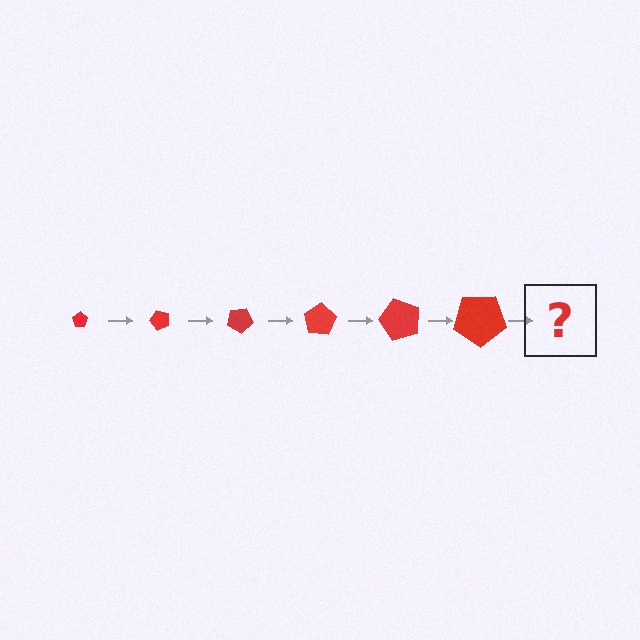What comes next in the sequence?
The next element should be a pentagon, larger than the previous one and rotated 300 degrees from the start.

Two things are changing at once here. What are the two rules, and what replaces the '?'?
The two rules are that the pentagon grows larger each step and it rotates 50 degrees each step. The '?' should be a pentagon, larger than the previous one and rotated 300 degrees from the start.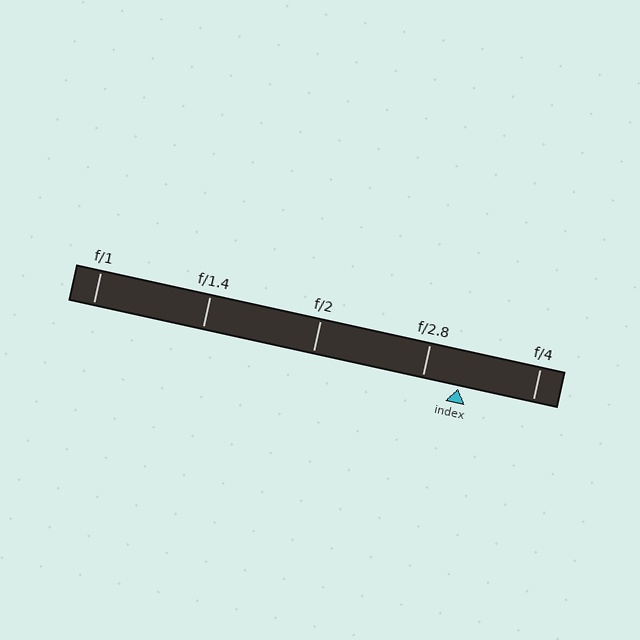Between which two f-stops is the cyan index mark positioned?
The index mark is between f/2.8 and f/4.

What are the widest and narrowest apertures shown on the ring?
The widest aperture shown is f/1 and the narrowest is f/4.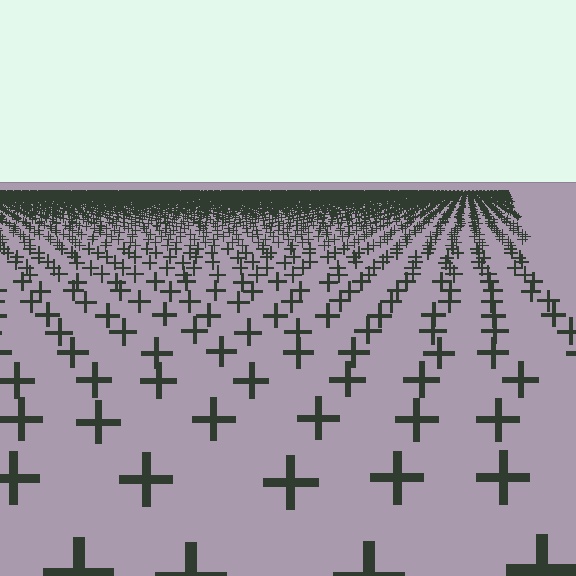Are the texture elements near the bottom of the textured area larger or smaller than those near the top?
Larger. Near the bottom, elements are closer to the viewer and appear at a bigger on-screen size.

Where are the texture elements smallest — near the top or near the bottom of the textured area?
Near the top.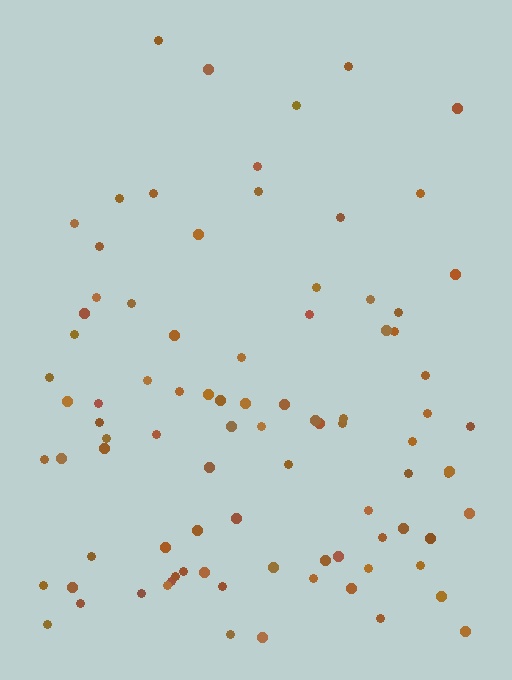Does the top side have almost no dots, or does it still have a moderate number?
Still a moderate number, just noticeably fewer than the bottom.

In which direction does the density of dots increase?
From top to bottom, with the bottom side densest.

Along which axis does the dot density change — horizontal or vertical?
Vertical.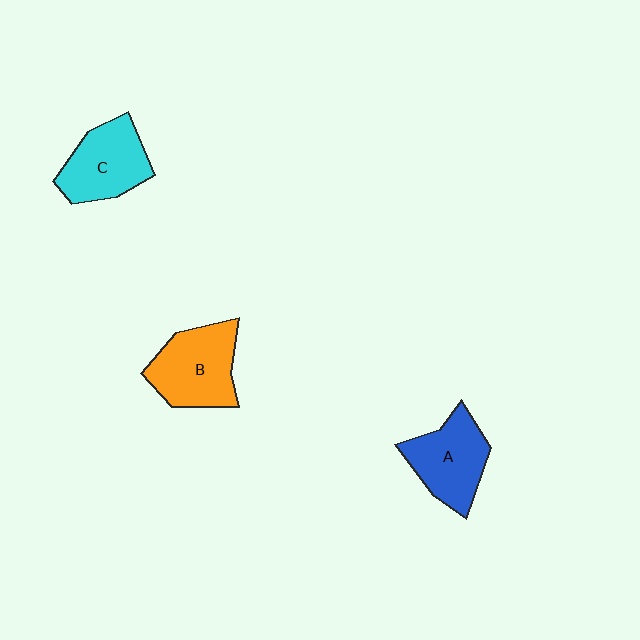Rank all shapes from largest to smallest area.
From largest to smallest: B (orange), A (blue), C (cyan).